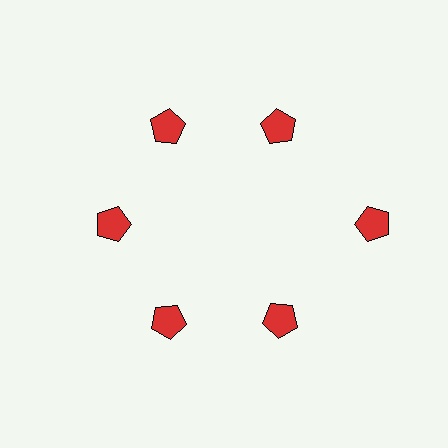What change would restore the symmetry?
The symmetry would be restored by moving it inward, back onto the ring so that all 6 pentagons sit at equal angles and equal distance from the center.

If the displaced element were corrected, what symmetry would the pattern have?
It would have 6-fold rotational symmetry — the pattern would map onto itself every 60 degrees.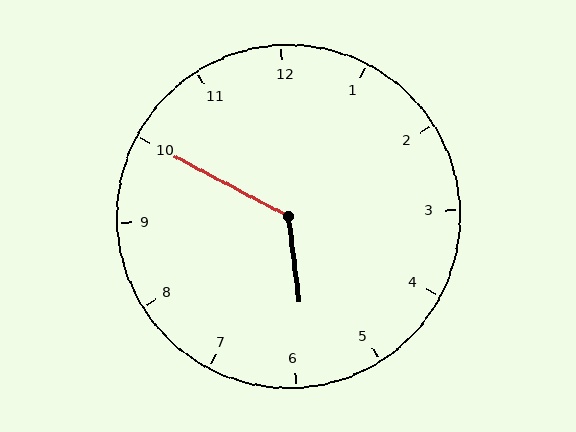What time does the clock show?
5:50.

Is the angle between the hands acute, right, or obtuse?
It is obtuse.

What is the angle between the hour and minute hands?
Approximately 125 degrees.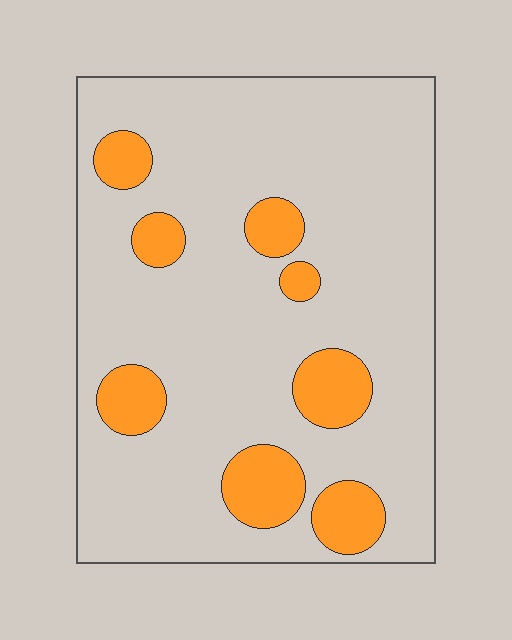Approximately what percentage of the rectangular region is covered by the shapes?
Approximately 15%.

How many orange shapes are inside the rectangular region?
8.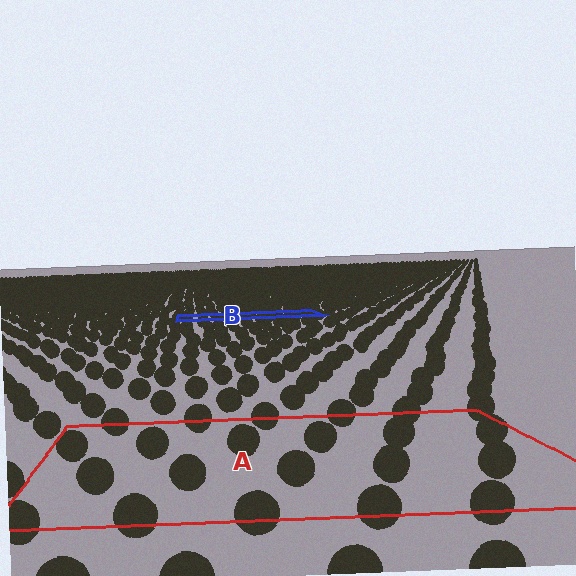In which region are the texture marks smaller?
The texture marks are smaller in region B, because it is farther away.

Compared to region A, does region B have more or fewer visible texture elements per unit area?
Region B has more texture elements per unit area — they are packed more densely because it is farther away.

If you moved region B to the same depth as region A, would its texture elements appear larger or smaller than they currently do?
They would appear larger. At a closer depth, the same texture elements are projected at a bigger on-screen size.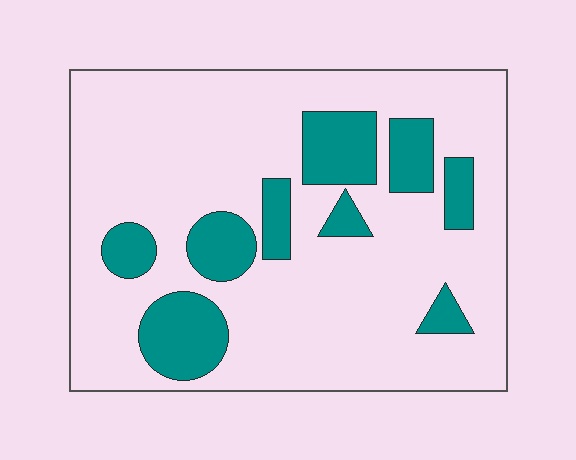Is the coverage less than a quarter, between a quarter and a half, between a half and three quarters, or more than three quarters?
Less than a quarter.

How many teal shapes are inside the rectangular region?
9.